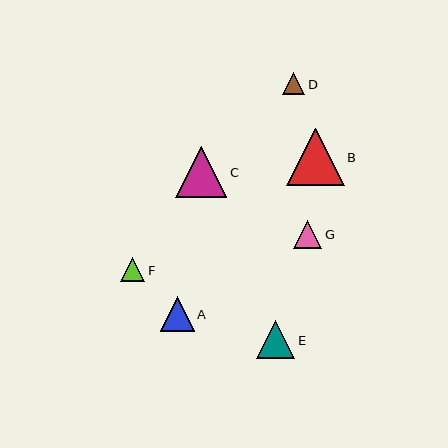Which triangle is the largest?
Triangle B is the largest with a size of approximately 57 pixels.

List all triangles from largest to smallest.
From largest to smallest: B, C, E, A, G, F, D.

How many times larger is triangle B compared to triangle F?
Triangle B is approximately 2.4 times the size of triangle F.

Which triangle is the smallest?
Triangle D is the smallest with a size of approximately 22 pixels.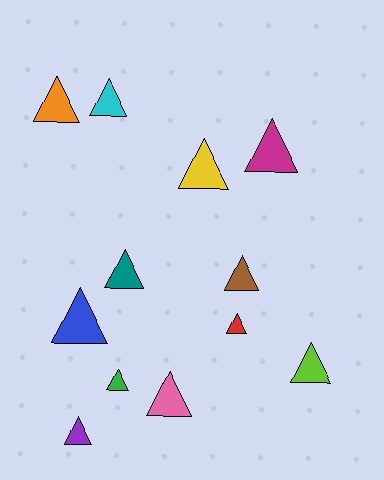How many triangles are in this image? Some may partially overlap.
There are 12 triangles.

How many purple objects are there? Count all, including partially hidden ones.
There is 1 purple object.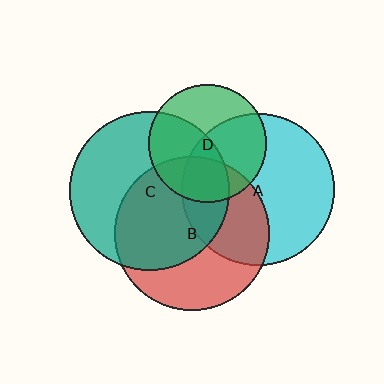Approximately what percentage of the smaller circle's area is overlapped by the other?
Approximately 50%.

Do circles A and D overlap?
Yes.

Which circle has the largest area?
Circle C (teal).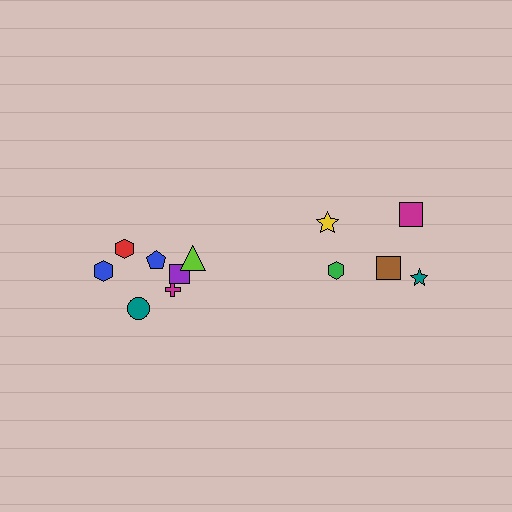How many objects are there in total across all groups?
There are 12 objects.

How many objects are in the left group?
There are 7 objects.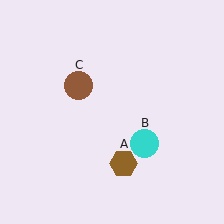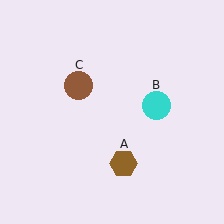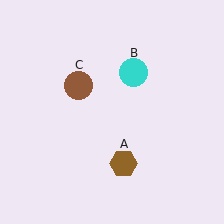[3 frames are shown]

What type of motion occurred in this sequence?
The cyan circle (object B) rotated counterclockwise around the center of the scene.